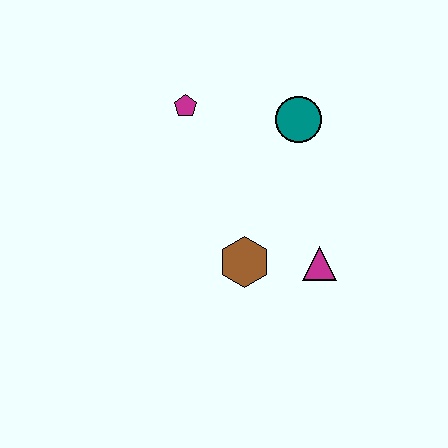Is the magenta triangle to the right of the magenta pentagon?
Yes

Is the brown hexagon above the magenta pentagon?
No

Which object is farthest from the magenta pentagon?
The magenta triangle is farthest from the magenta pentagon.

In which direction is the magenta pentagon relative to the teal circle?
The magenta pentagon is to the left of the teal circle.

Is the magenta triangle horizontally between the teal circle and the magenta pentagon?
No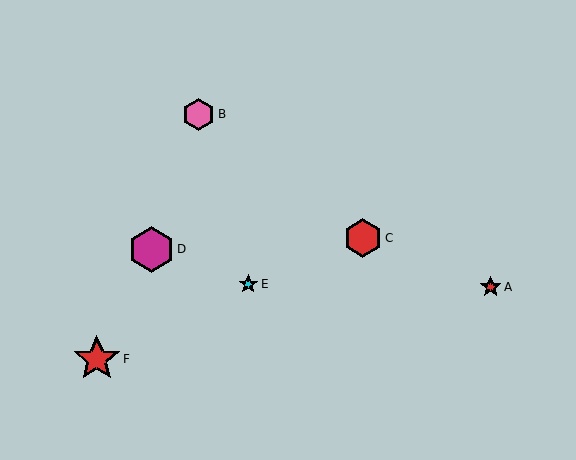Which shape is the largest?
The red star (labeled F) is the largest.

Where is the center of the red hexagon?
The center of the red hexagon is at (363, 238).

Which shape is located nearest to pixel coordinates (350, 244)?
The red hexagon (labeled C) at (363, 238) is nearest to that location.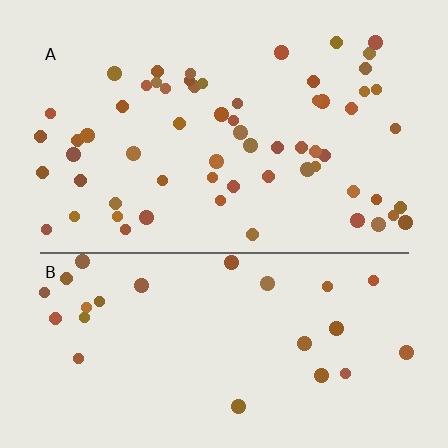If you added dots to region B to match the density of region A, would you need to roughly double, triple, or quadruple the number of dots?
Approximately double.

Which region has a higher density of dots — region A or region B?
A (the top).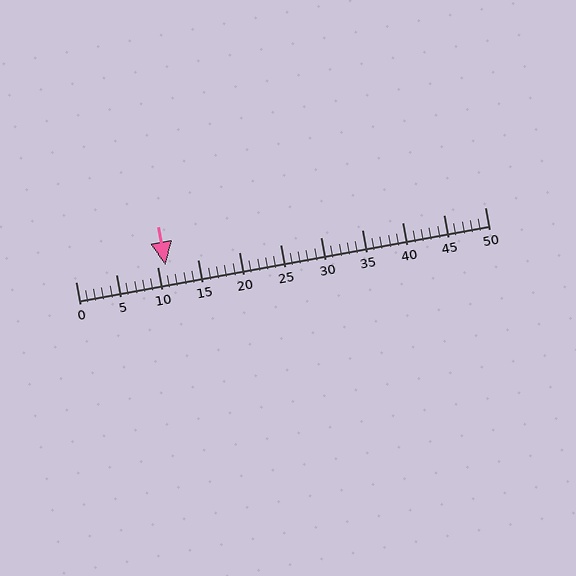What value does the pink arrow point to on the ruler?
The pink arrow points to approximately 11.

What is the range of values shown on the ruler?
The ruler shows values from 0 to 50.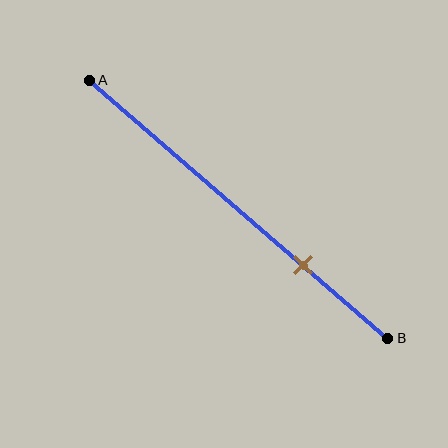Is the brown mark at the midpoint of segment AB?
No, the mark is at about 70% from A, not at the 50% midpoint.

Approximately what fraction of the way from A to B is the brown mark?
The brown mark is approximately 70% of the way from A to B.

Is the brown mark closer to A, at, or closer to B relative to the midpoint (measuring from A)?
The brown mark is closer to point B than the midpoint of segment AB.